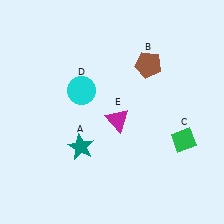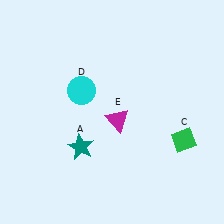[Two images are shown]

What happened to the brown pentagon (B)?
The brown pentagon (B) was removed in Image 2. It was in the top-right area of Image 1.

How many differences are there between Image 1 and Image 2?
There is 1 difference between the two images.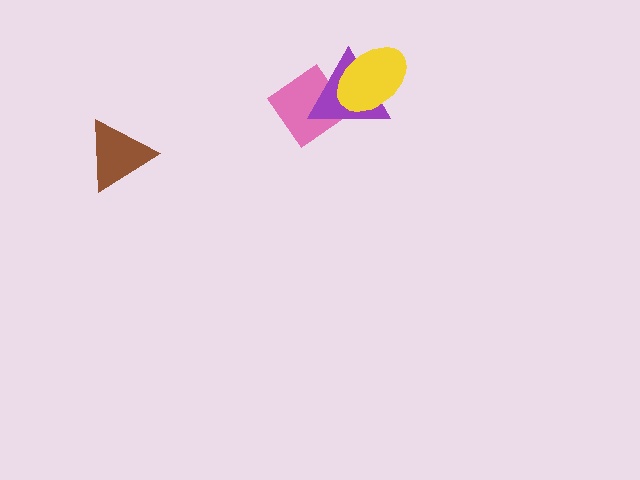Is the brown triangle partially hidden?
No, no other shape covers it.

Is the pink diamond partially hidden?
Yes, it is partially covered by another shape.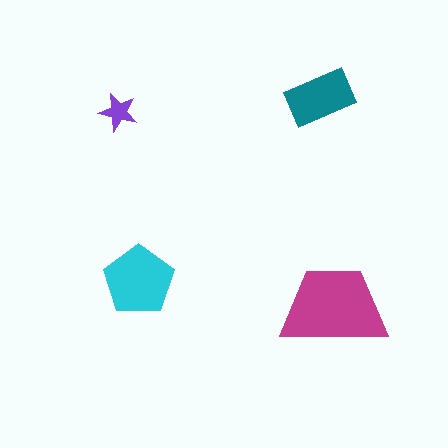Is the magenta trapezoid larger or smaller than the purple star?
Larger.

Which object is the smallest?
The purple star.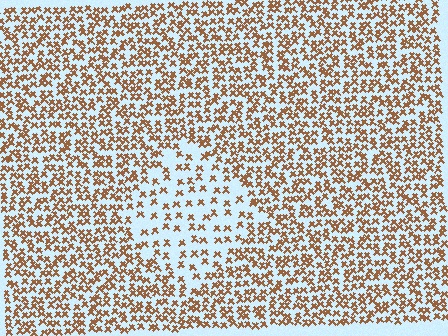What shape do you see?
I see a diamond.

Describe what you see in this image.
The image contains small brown elements arranged at two different densities. A diamond-shaped region is visible where the elements are less densely packed than the surrounding area.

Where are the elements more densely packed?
The elements are more densely packed outside the diamond boundary.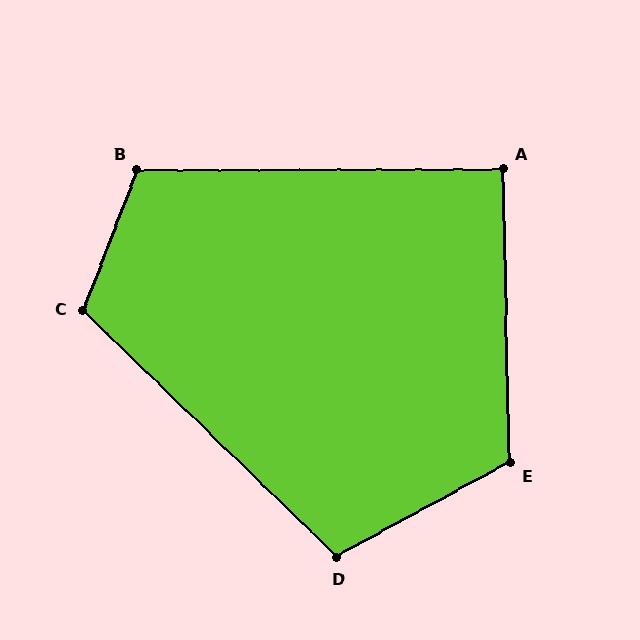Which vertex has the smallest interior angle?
A, at approximately 91 degrees.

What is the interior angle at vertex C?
Approximately 113 degrees (obtuse).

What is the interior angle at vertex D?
Approximately 107 degrees (obtuse).